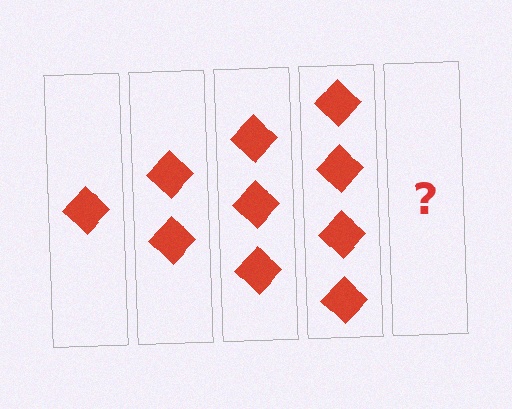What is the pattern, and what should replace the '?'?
The pattern is that each step adds one more diamond. The '?' should be 5 diamonds.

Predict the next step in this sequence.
The next step is 5 diamonds.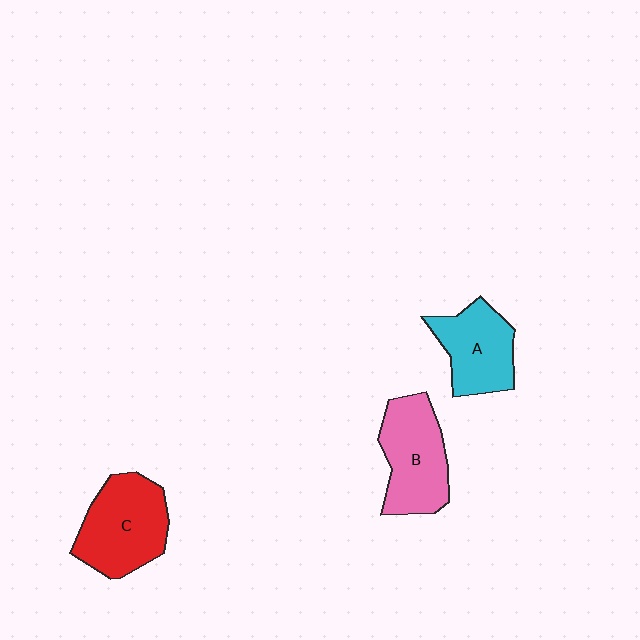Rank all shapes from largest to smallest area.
From largest to smallest: C (red), B (pink), A (cyan).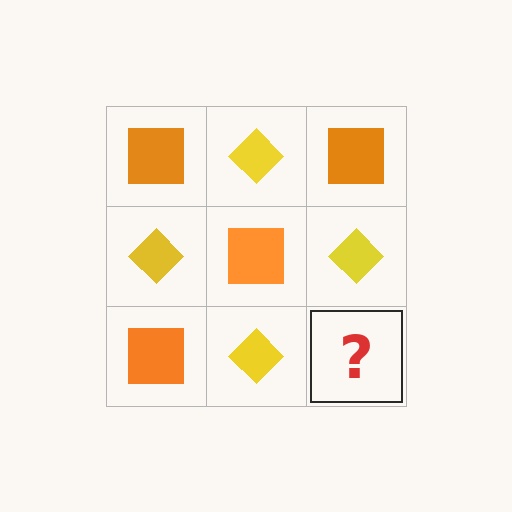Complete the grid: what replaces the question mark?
The question mark should be replaced with an orange square.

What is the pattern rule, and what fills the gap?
The rule is that it alternates orange square and yellow diamond in a checkerboard pattern. The gap should be filled with an orange square.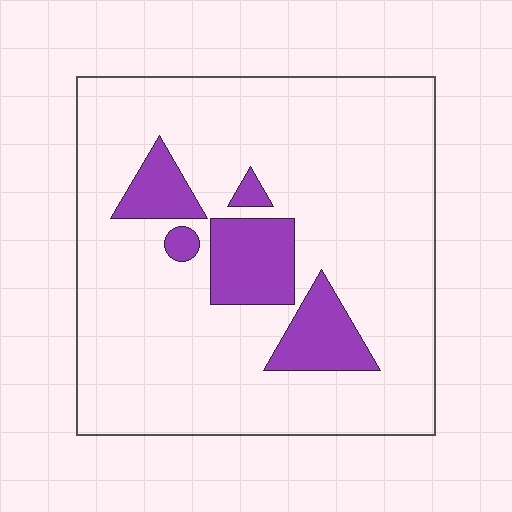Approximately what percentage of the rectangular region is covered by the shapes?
Approximately 15%.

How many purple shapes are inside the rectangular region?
5.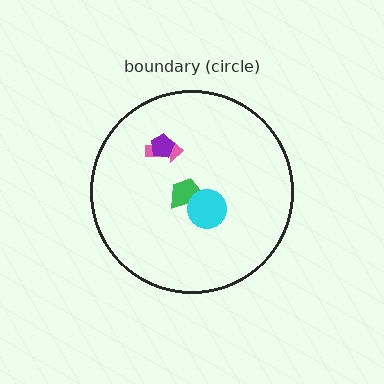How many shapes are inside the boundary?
4 inside, 0 outside.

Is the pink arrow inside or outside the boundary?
Inside.